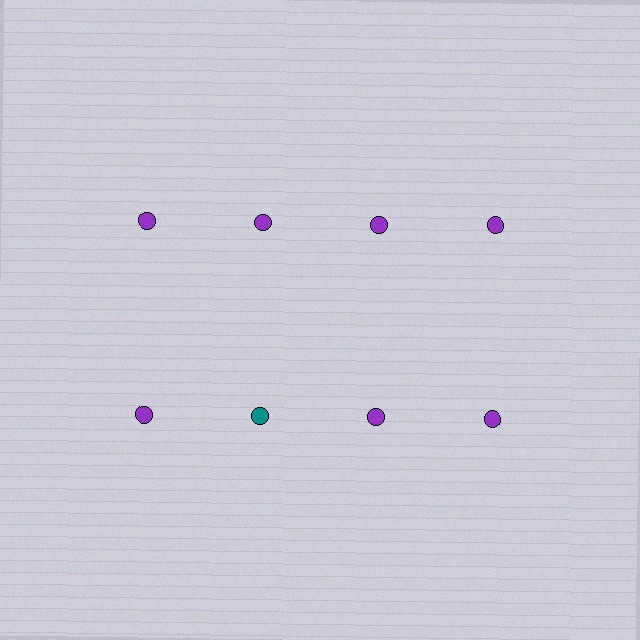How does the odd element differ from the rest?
It has a different color: teal instead of purple.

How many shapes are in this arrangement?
There are 8 shapes arranged in a grid pattern.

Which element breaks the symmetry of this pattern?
The teal circle in the second row, second from left column breaks the symmetry. All other shapes are purple circles.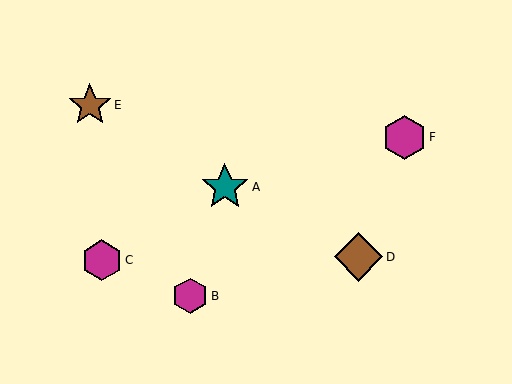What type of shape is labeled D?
Shape D is a brown diamond.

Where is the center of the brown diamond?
The center of the brown diamond is at (359, 257).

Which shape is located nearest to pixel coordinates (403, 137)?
The magenta hexagon (labeled F) at (404, 137) is nearest to that location.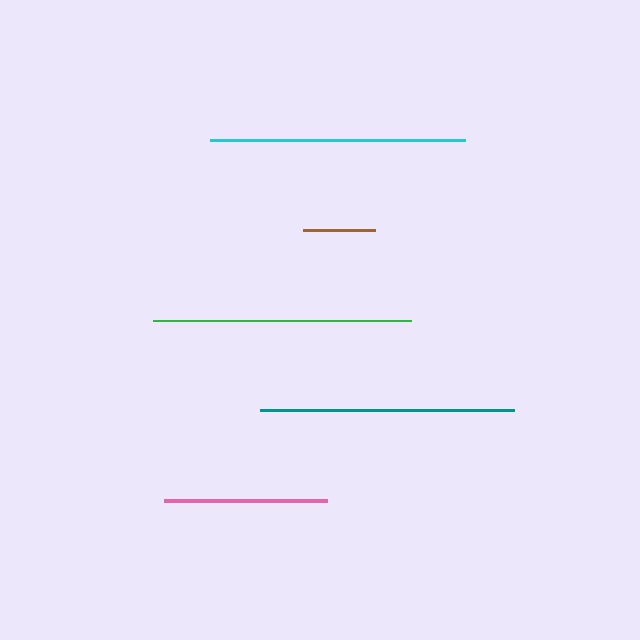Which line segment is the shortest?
The brown line is the shortest at approximately 72 pixels.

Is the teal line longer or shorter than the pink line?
The teal line is longer than the pink line.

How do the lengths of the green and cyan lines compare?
The green and cyan lines are approximately the same length.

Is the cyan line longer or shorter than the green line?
The green line is longer than the cyan line.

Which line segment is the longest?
The green line is the longest at approximately 258 pixels.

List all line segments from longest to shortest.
From longest to shortest: green, cyan, teal, pink, brown.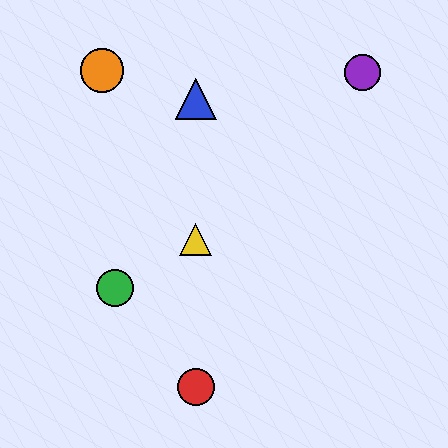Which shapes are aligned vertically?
The red circle, the blue triangle, the yellow triangle are aligned vertically.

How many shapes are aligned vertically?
3 shapes (the red circle, the blue triangle, the yellow triangle) are aligned vertically.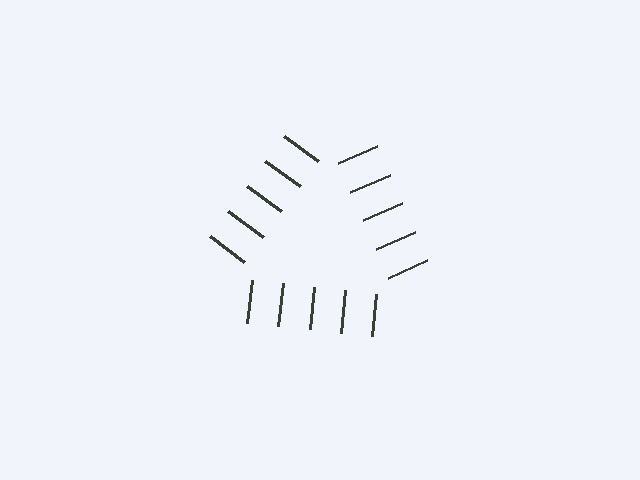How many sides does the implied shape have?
3 sides — the line-ends trace a triangle.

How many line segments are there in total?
15 — 5 along each of the 3 edges.